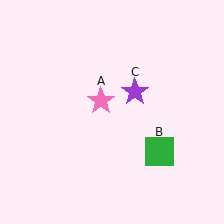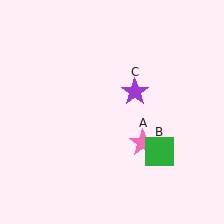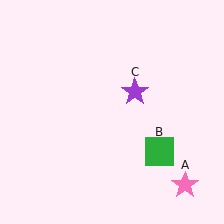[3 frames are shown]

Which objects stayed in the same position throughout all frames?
Green square (object B) and purple star (object C) remained stationary.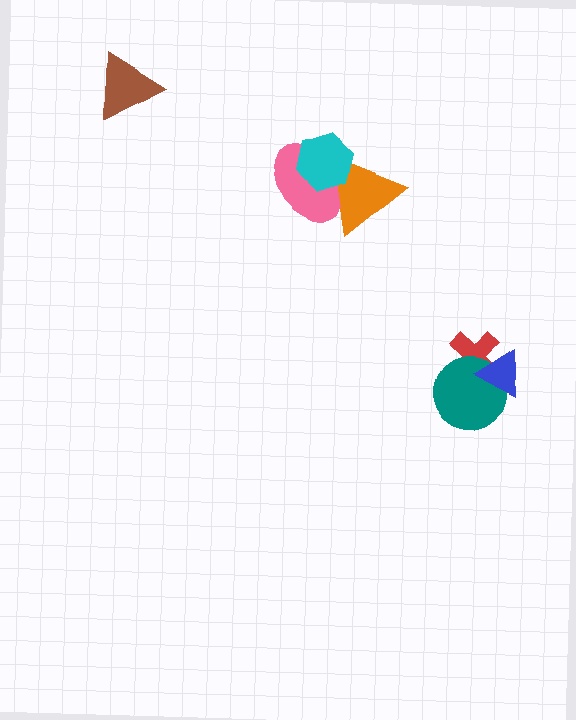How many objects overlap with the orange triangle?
2 objects overlap with the orange triangle.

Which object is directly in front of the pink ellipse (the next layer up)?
The orange triangle is directly in front of the pink ellipse.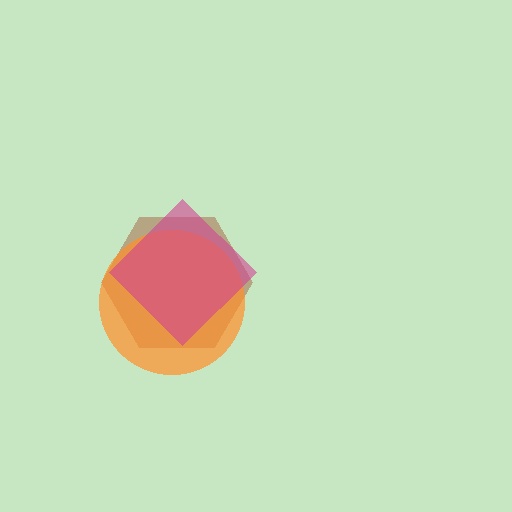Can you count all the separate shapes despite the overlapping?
Yes, there are 3 separate shapes.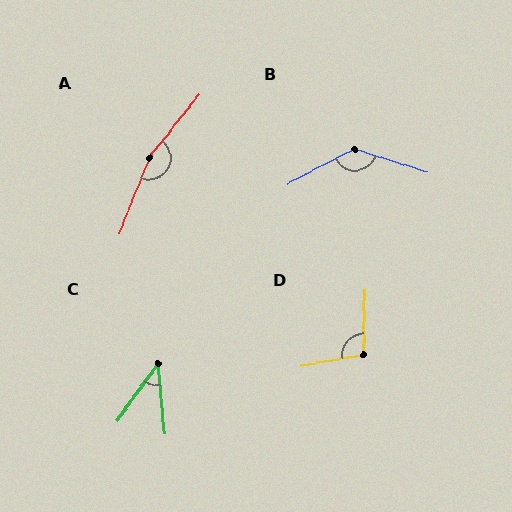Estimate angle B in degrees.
Approximately 135 degrees.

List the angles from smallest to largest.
C (41°), D (101°), B (135°), A (163°).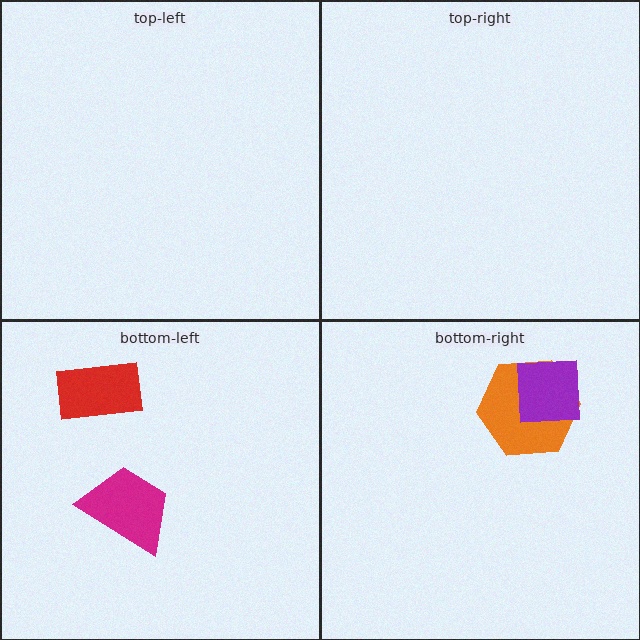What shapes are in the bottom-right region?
The orange hexagon, the purple square.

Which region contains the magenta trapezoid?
The bottom-left region.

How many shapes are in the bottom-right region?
2.